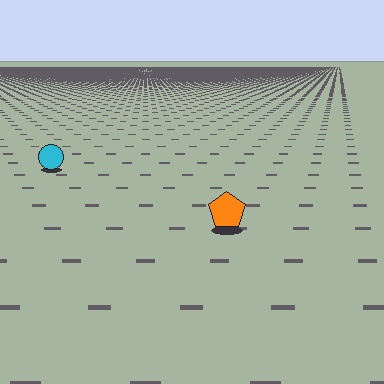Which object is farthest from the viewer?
The cyan circle is farthest from the viewer. It appears smaller and the ground texture around it is denser.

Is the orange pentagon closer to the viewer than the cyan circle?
Yes. The orange pentagon is closer — you can tell from the texture gradient: the ground texture is coarser near it.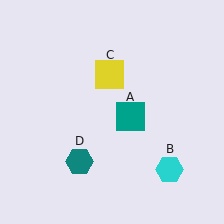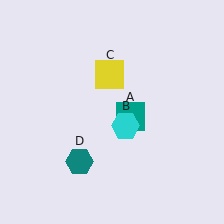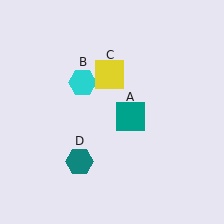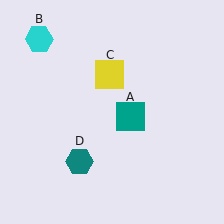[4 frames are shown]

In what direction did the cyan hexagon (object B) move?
The cyan hexagon (object B) moved up and to the left.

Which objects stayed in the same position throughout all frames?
Teal square (object A) and yellow square (object C) and teal hexagon (object D) remained stationary.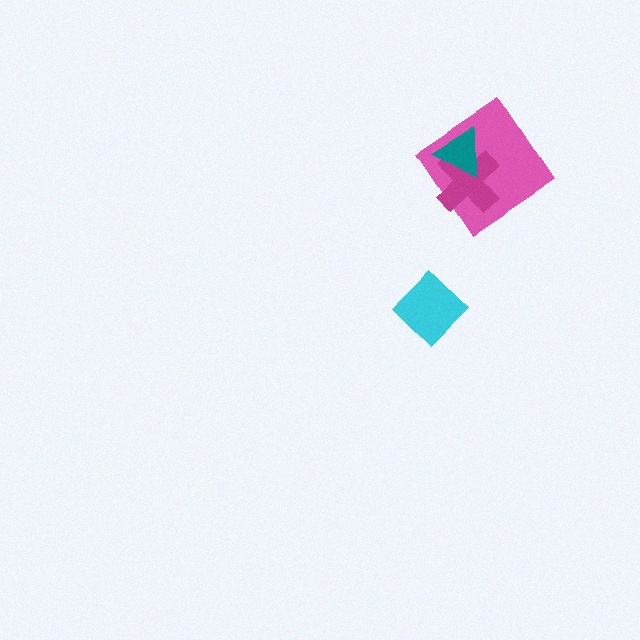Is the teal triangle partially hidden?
No, no other shape covers it.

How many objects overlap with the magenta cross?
2 objects overlap with the magenta cross.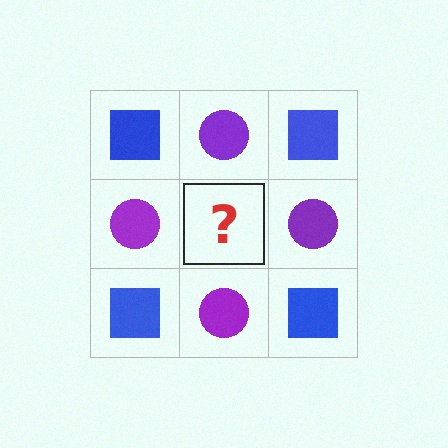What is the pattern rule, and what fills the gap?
The rule is that it alternates blue square and purple circle in a checkerboard pattern. The gap should be filled with a blue square.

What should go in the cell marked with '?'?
The missing cell should contain a blue square.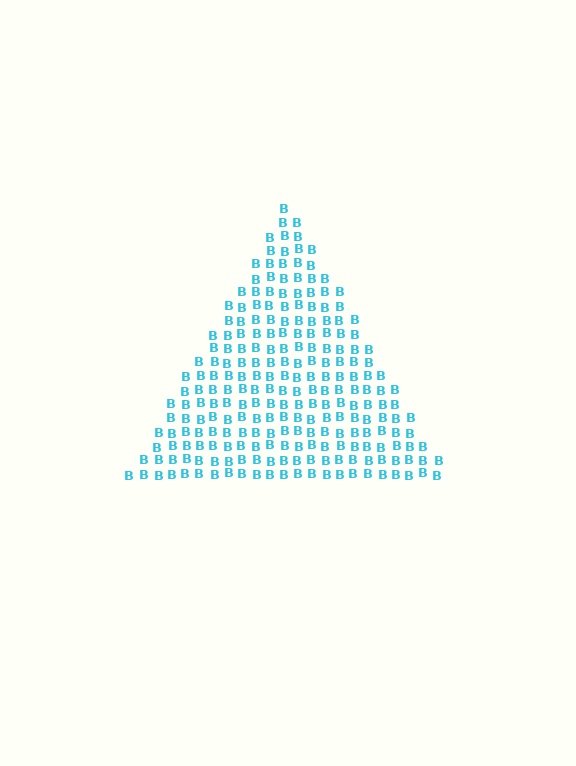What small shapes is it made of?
It is made of small letter B's.